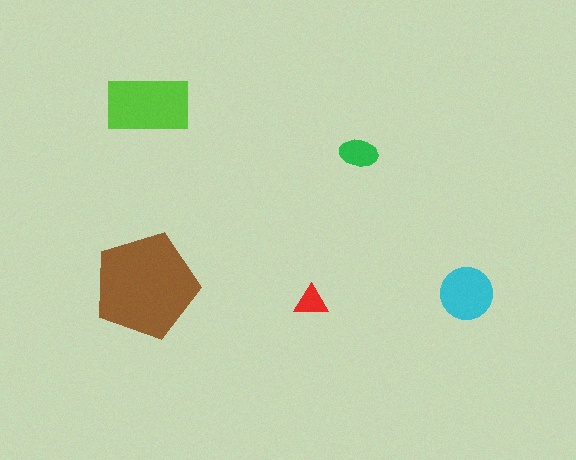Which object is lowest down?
The red triangle is bottommost.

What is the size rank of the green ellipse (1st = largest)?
4th.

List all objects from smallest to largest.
The red triangle, the green ellipse, the cyan circle, the lime rectangle, the brown pentagon.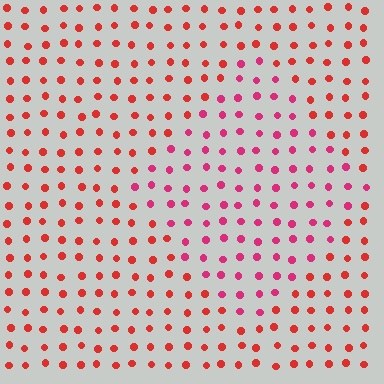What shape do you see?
I see a diamond.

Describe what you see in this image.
The image is filled with small red elements in a uniform arrangement. A diamond-shaped region is visible where the elements are tinted to a slightly different hue, forming a subtle color boundary.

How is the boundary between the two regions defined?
The boundary is defined purely by a slight shift in hue (about 29 degrees). Spacing, size, and orientation are identical on both sides.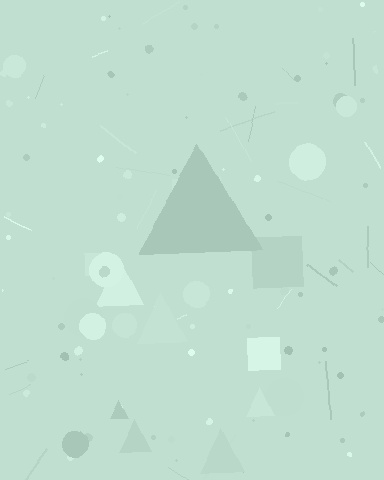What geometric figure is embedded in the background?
A triangle is embedded in the background.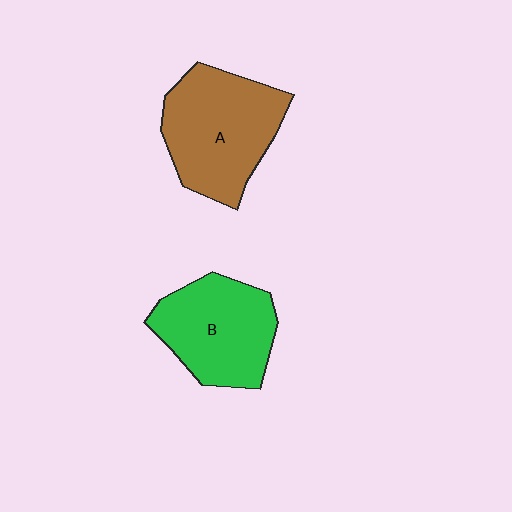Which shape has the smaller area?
Shape B (green).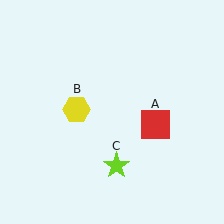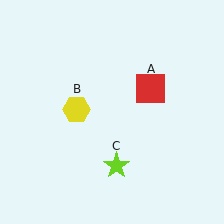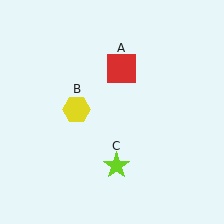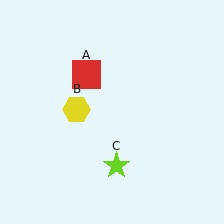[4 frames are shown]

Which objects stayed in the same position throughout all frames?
Yellow hexagon (object B) and lime star (object C) remained stationary.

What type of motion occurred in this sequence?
The red square (object A) rotated counterclockwise around the center of the scene.